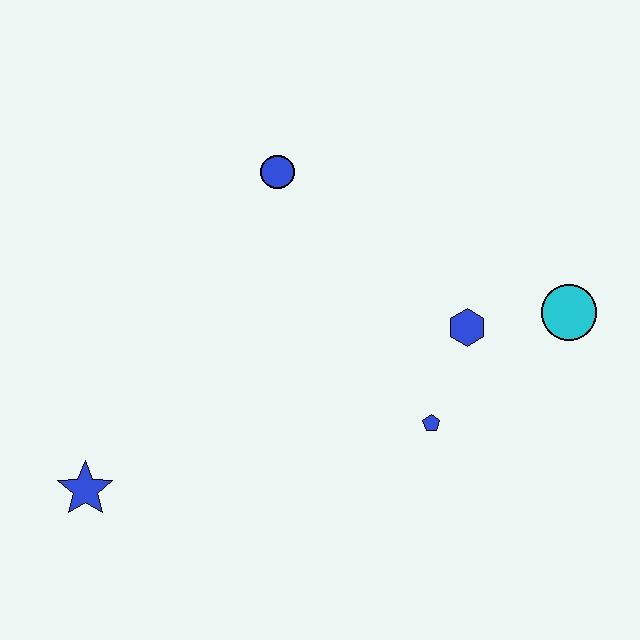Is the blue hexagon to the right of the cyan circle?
No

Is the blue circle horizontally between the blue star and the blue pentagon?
Yes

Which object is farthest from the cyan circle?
The blue star is farthest from the cyan circle.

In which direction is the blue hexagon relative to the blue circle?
The blue hexagon is to the right of the blue circle.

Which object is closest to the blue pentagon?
The blue hexagon is closest to the blue pentagon.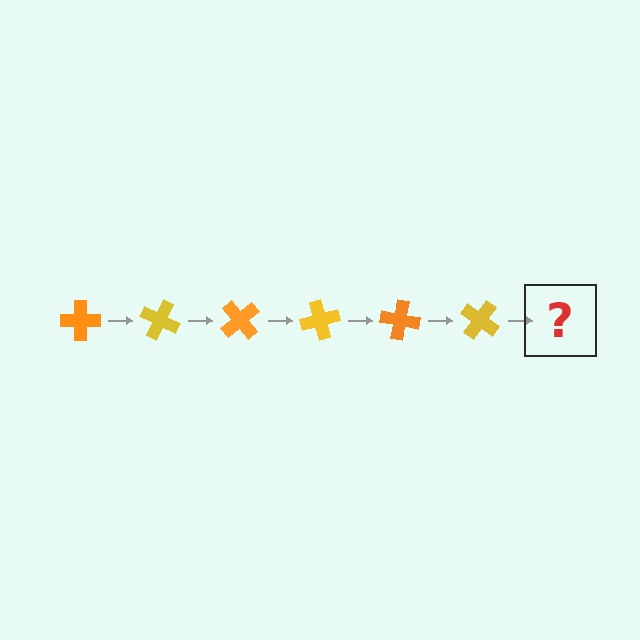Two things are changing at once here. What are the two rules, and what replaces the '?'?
The two rules are that it rotates 25 degrees each step and the color cycles through orange and yellow. The '?' should be an orange cross, rotated 150 degrees from the start.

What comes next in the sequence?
The next element should be an orange cross, rotated 150 degrees from the start.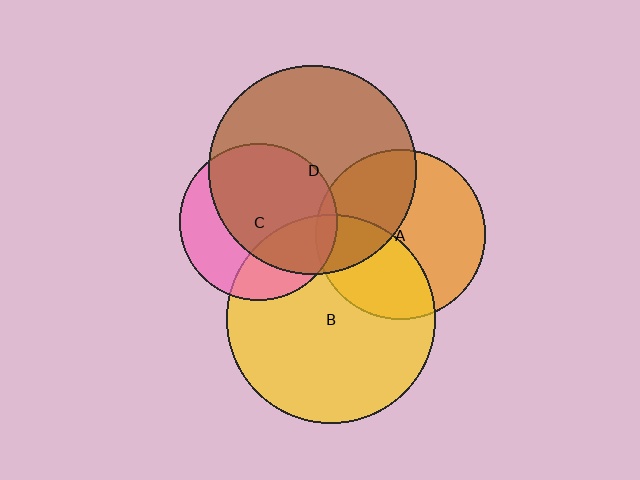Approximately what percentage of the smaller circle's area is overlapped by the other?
Approximately 40%.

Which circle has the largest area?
Circle B (yellow).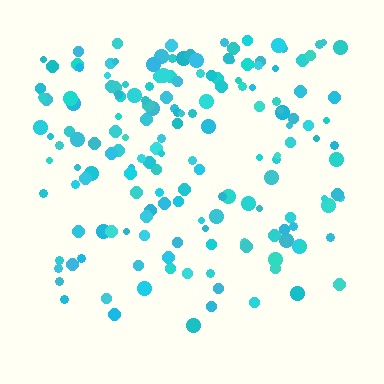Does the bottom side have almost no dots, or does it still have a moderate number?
Still a moderate number, just noticeably fewer than the top.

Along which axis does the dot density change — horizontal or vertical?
Vertical.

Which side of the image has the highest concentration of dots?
The top.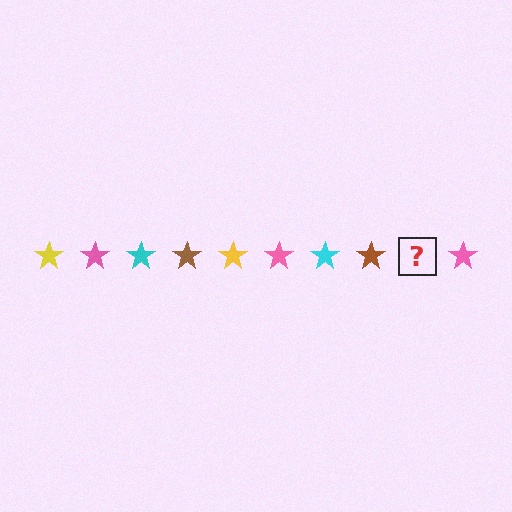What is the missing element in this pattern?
The missing element is a yellow star.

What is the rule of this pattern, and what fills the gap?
The rule is that the pattern cycles through yellow, pink, cyan, brown stars. The gap should be filled with a yellow star.